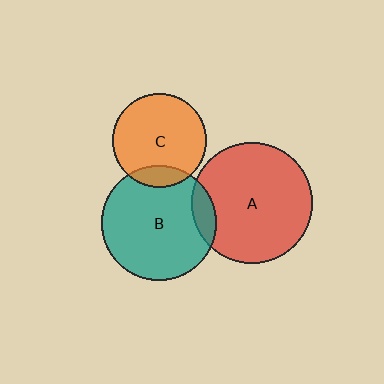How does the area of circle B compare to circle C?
Approximately 1.5 times.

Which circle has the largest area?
Circle A (red).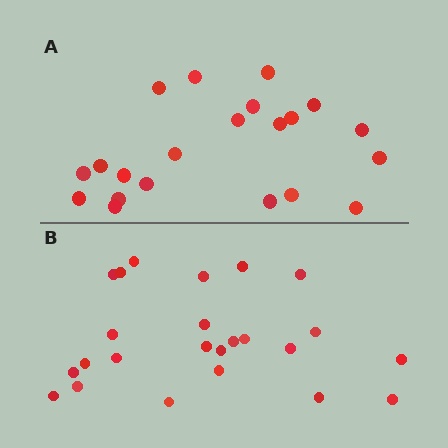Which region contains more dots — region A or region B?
Region B (the bottom region) has more dots.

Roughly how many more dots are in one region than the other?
Region B has just a few more — roughly 2 or 3 more dots than region A.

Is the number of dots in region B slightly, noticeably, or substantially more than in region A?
Region B has only slightly more — the two regions are fairly close. The ratio is roughly 1.1 to 1.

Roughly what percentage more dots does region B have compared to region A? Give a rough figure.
About 15% more.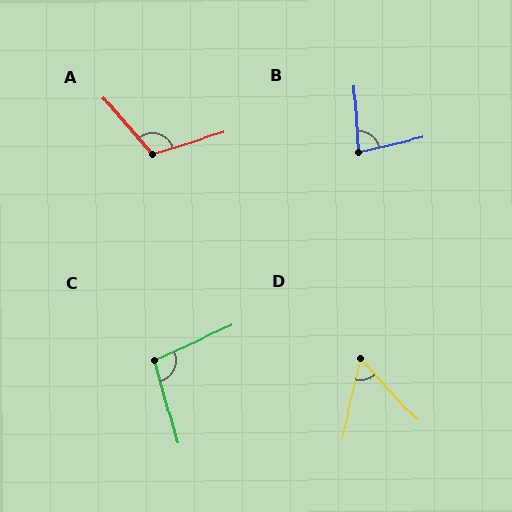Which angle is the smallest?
D, at approximately 56 degrees.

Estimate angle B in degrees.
Approximately 80 degrees.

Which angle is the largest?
A, at approximately 114 degrees.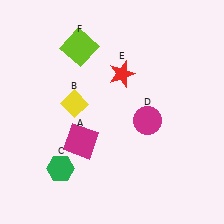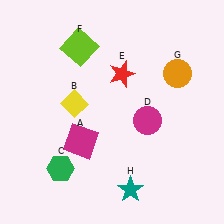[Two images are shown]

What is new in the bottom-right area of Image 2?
A teal star (H) was added in the bottom-right area of Image 2.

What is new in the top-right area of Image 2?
An orange circle (G) was added in the top-right area of Image 2.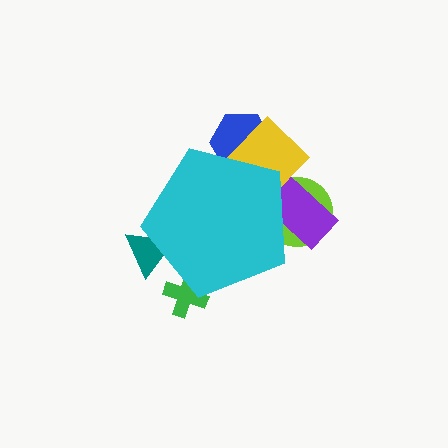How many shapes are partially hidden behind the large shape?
6 shapes are partially hidden.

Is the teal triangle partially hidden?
Yes, the teal triangle is partially hidden behind the cyan pentagon.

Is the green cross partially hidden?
Yes, the green cross is partially hidden behind the cyan pentagon.